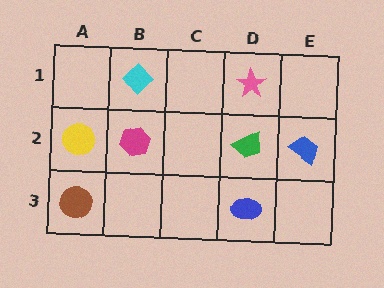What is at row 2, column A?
A yellow circle.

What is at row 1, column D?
A pink star.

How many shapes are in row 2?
4 shapes.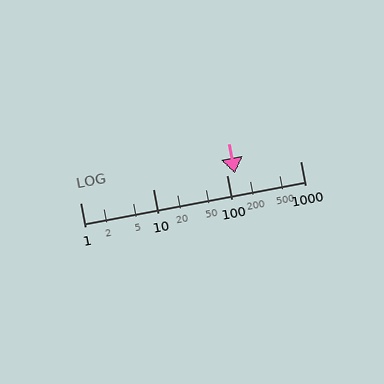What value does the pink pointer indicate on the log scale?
The pointer indicates approximately 130.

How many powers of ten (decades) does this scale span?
The scale spans 3 decades, from 1 to 1000.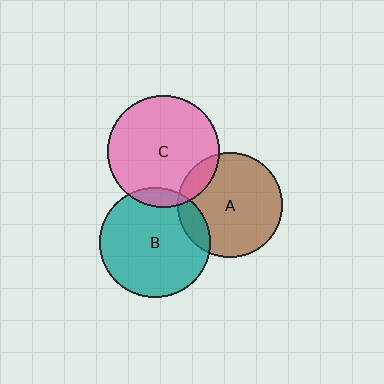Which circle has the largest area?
Circle C (pink).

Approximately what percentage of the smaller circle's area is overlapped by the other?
Approximately 15%.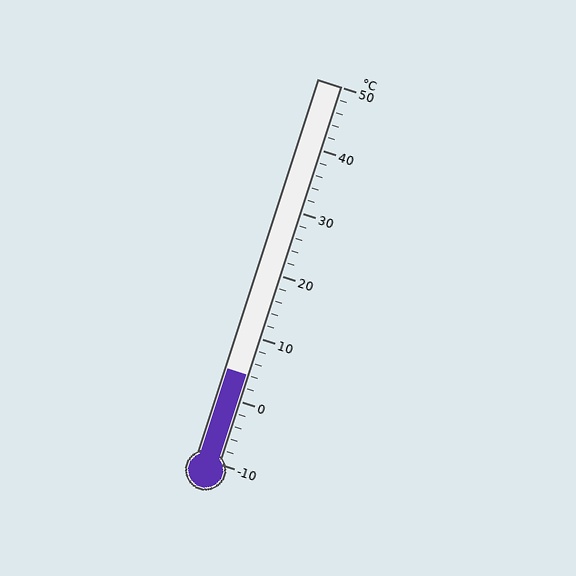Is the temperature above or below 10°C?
The temperature is below 10°C.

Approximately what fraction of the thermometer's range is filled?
The thermometer is filled to approximately 25% of its range.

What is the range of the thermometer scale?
The thermometer scale ranges from -10°C to 50°C.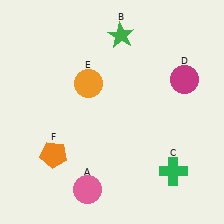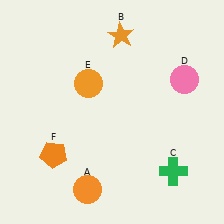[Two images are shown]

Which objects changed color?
A changed from pink to orange. B changed from green to orange. D changed from magenta to pink.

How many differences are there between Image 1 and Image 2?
There are 3 differences between the two images.